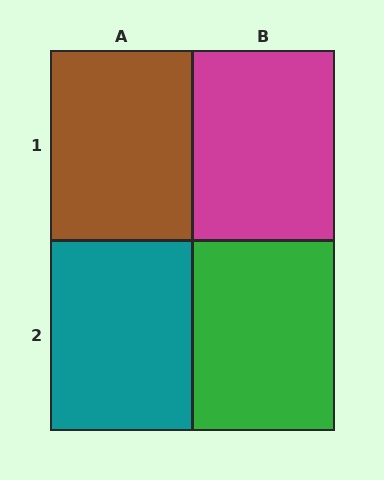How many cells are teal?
1 cell is teal.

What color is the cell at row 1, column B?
Magenta.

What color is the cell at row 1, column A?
Brown.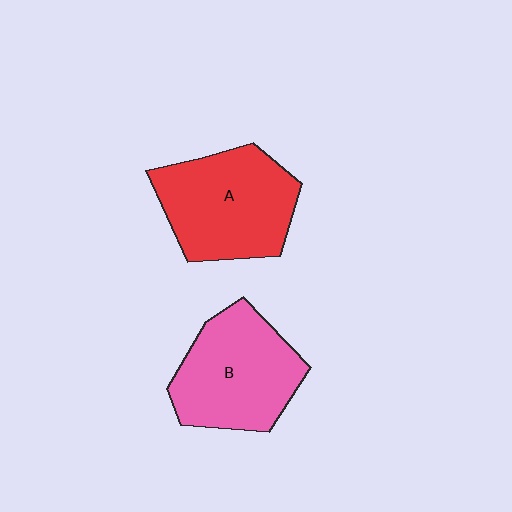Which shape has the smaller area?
Shape B (pink).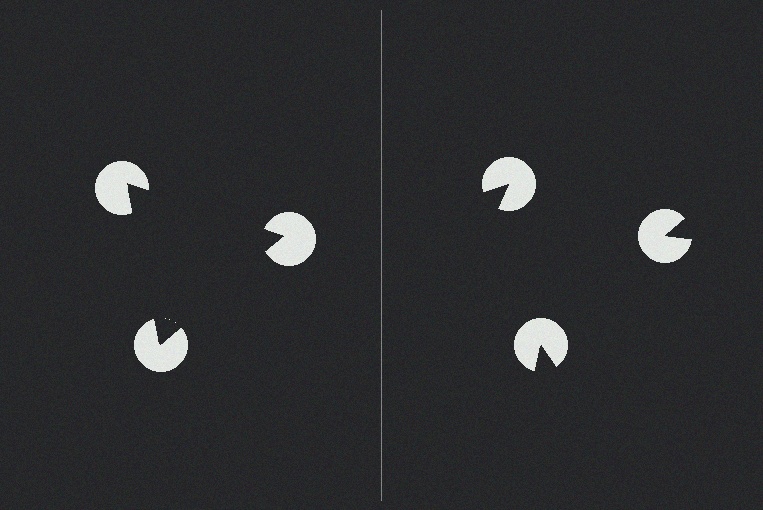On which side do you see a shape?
An illusory triangle appears on the left side. On the right side the wedge cuts are rotated, so no coherent shape forms.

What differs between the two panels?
The pac-man discs are positioned identically on both sides; only the wedge orientations differ. On the left they align to a triangle; on the right they are misaligned.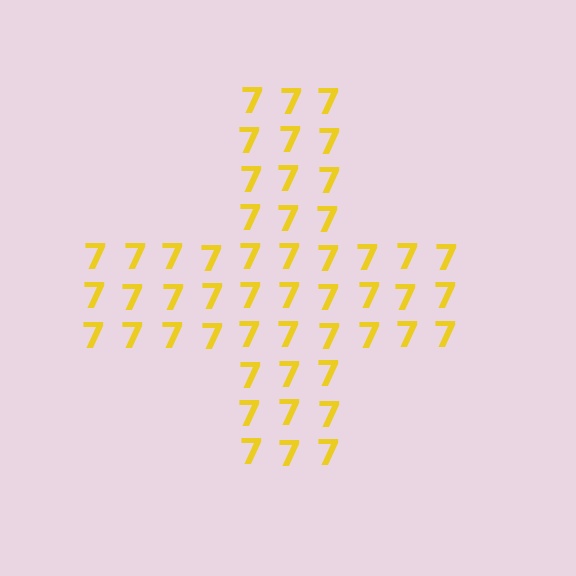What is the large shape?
The large shape is a cross.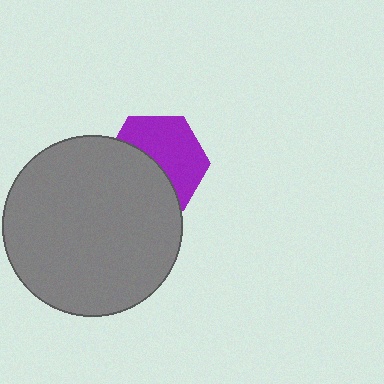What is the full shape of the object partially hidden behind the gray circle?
The partially hidden object is a purple hexagon.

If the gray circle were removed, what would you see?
You would see the complete purple hexagon.